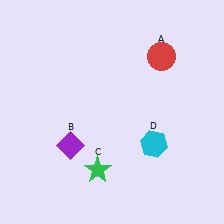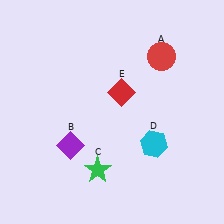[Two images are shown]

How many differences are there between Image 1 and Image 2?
There is 1 difference between the two images.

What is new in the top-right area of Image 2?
A red diamond (E) was added in the top-right area of Image 2.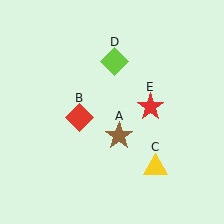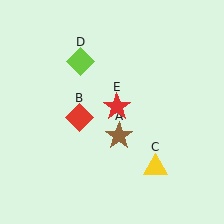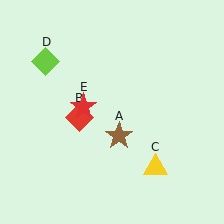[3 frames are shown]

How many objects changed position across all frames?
2 objects changed position: lime diamond (object D), red star (object E).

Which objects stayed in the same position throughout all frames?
Brown star (object A) and red diamond (object B) and yellow triangle (object C) remained stationary.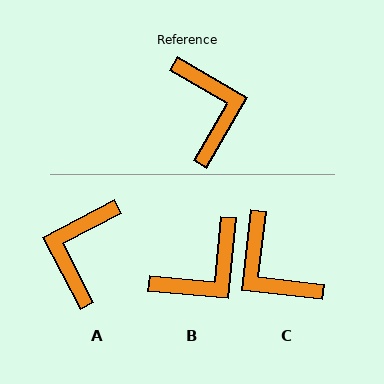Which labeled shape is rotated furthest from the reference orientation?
C, about 156 degrees away.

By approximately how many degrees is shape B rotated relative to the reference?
Approximately 65 degrees clockwise.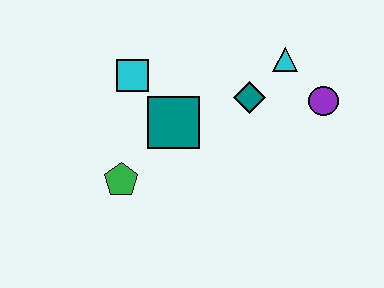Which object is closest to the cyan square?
The teal square is closest to the cyan square.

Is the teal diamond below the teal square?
No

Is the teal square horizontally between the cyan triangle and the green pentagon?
Yes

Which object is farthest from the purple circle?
The green pentagon is farthest from the purple circle.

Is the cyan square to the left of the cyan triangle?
Yes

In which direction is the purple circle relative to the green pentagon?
The purple circle is to the right of the green pentagon.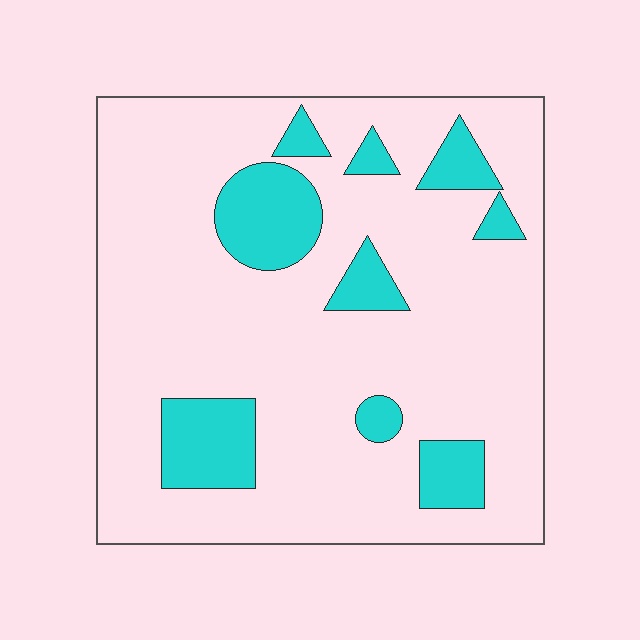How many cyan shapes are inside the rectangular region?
9.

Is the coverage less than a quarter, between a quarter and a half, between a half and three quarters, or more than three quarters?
Less than a quarter.